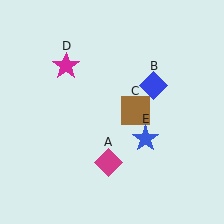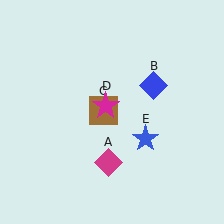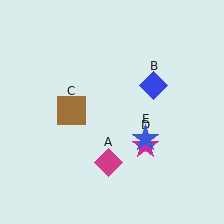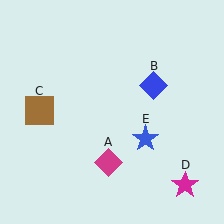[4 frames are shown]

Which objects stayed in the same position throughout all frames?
Magenta diamond (object A) and blue diamond (object B) and blue star (object E) remained stationary.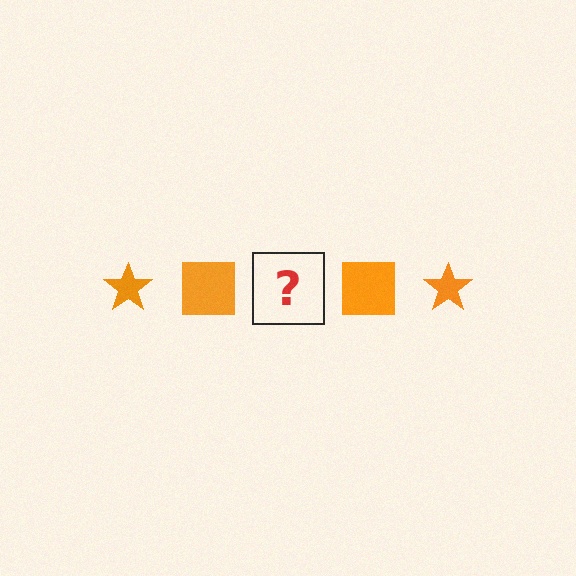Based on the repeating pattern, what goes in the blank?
The blank should be an orange star.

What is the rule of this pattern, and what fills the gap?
The rule is that the pattern cycles through star, square shapes in orange. The gap should be filled with an orange star.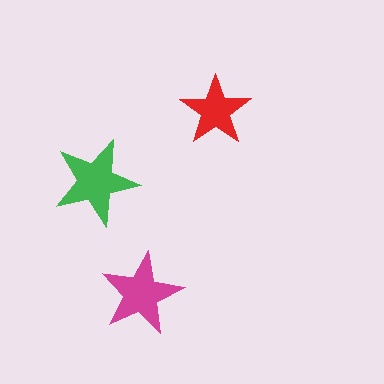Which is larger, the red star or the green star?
The green one.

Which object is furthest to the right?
The red star is rightmost.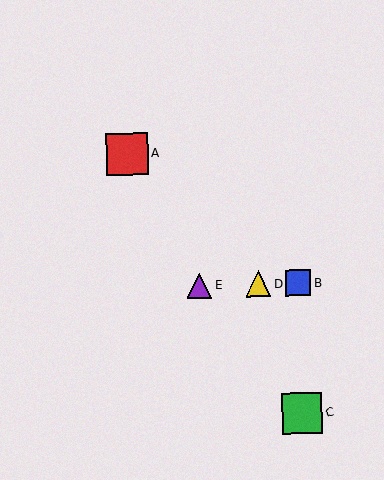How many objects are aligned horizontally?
3 objects (B, D, E) are aligned horizontally.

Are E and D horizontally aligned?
Yes, both are at y≈285.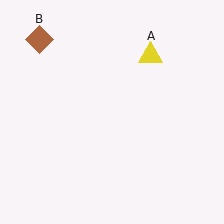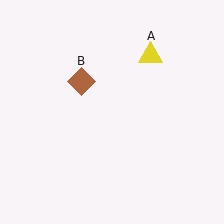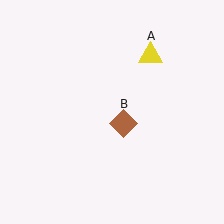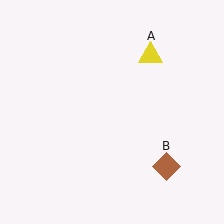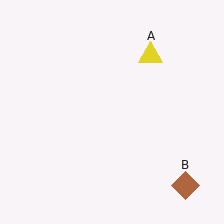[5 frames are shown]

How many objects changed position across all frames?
1 object changed position: brown diamond (object B).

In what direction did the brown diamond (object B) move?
The brown diamond (object B) moved down and to the right.